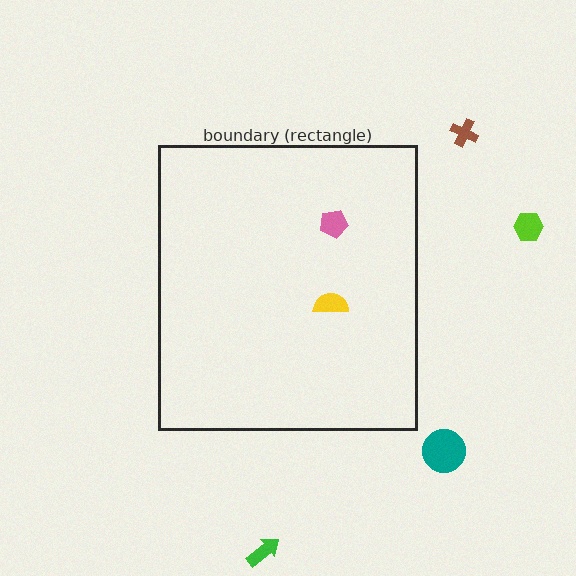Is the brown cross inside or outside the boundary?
Outside.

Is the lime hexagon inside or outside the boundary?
Outside.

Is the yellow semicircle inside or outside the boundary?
Inside.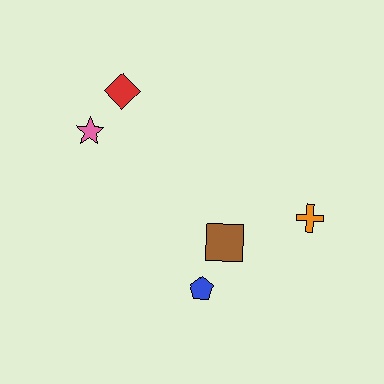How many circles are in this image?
There are no circles.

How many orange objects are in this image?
There is 1 orange object.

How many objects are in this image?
There are 5 objects.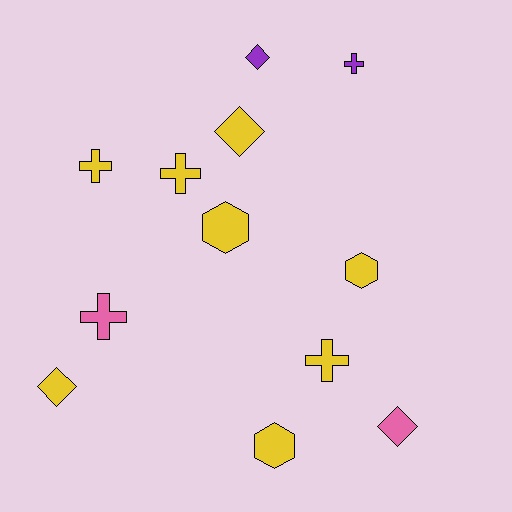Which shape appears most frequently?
Cross, with 5 objects.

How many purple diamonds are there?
There is 1 purple diamond.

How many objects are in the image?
There are 12 objects.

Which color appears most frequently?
Yellow, with 8 objects.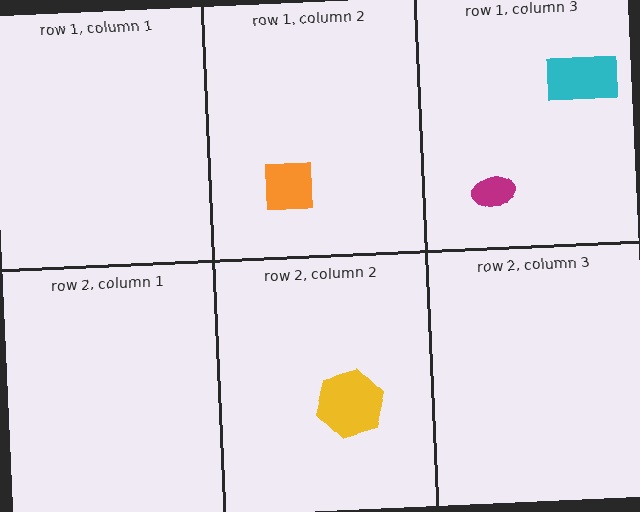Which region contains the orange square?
The row 1, column 2 region.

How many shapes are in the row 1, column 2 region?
1.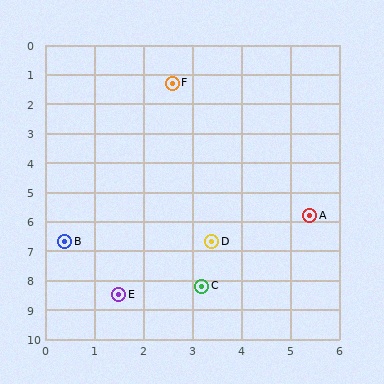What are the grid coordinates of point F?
Point F is at approximately (2.6, 1.3).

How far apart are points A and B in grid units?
Points A and B are about 5.1 grid units apart.